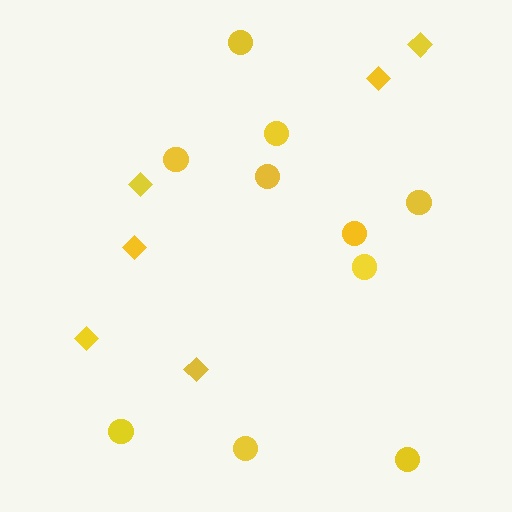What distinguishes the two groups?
There are 2 groups: one group of diamonds (6) and one group of circles (10).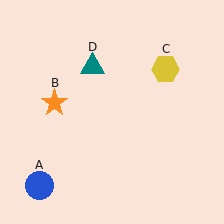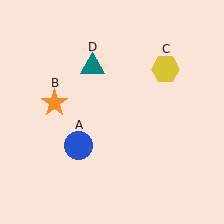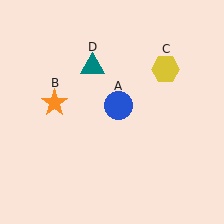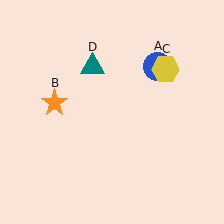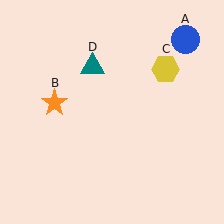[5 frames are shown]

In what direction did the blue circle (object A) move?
The blue circle (object A) moved up and to the right.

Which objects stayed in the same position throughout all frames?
Orange star (object B) and yellow hexagon (object C) and teal triangle (object D) remained stationary.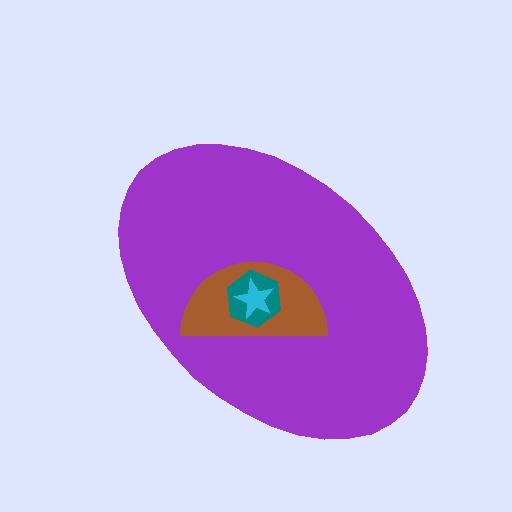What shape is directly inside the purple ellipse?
The brown semicircle.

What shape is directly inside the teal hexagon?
The cyan star.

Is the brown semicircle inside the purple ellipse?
Yes.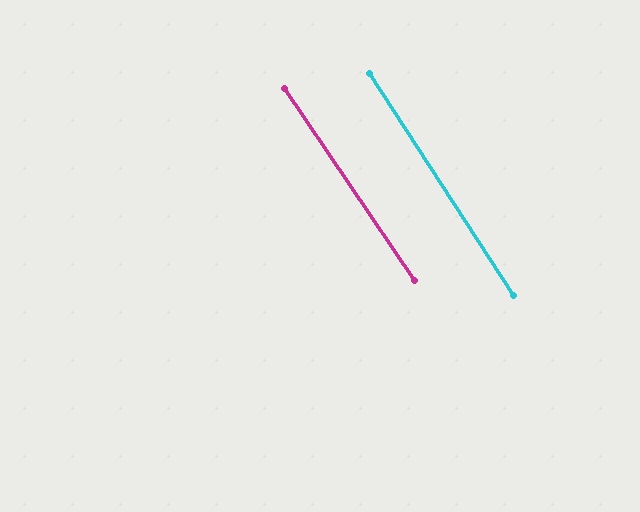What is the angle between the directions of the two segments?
Approximately 1 degree.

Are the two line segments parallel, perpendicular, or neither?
Parallel — their directions differ by only 1.2°.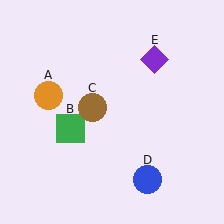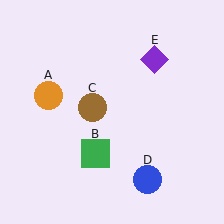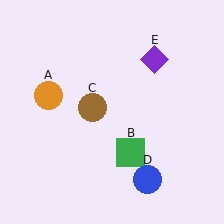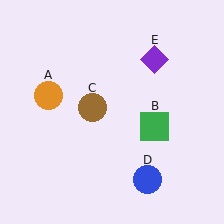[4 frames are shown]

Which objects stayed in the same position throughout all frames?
Orange circle (object A) and brown circle (object C) and blue circle (object D) and purple diamond (object E) remained stationary.